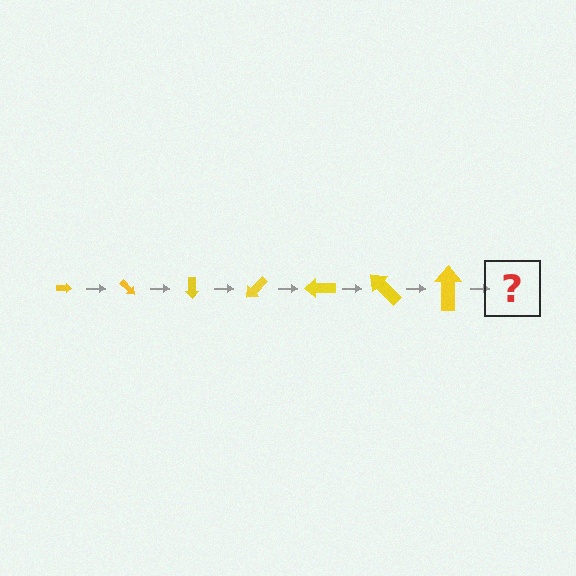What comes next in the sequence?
The next element should be an arrow, larger than the previous one and rotated 315 degrees from the start.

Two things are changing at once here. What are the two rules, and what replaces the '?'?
The two rules are that the arrow grows larger each step and it rotates 45 degrees each step. The '?' should be an arrow, larger than the previous one and rotated 315 degrees from the start.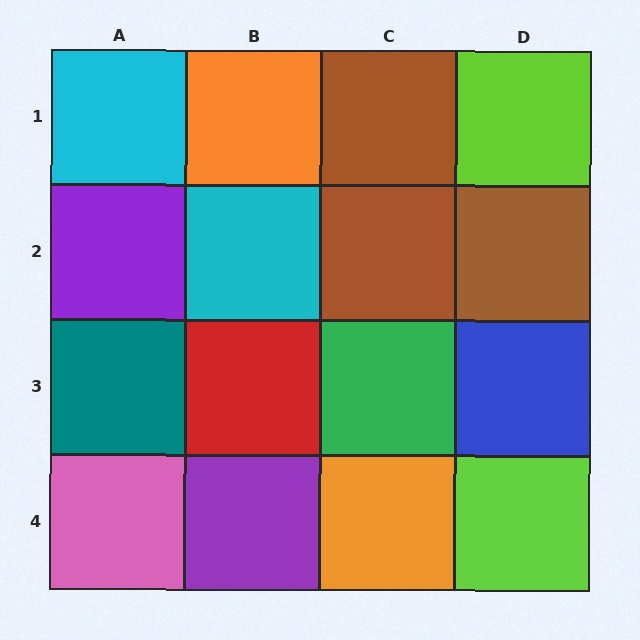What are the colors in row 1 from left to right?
Cyan, orange, brown, lime.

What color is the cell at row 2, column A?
Purple.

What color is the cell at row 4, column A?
Pink.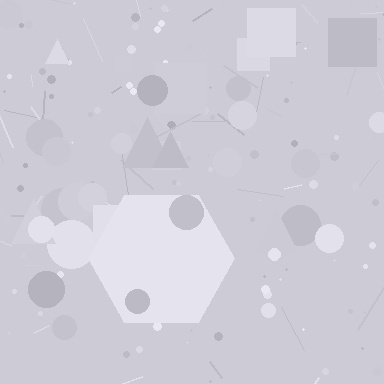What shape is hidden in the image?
A hexagon is hidden in the image.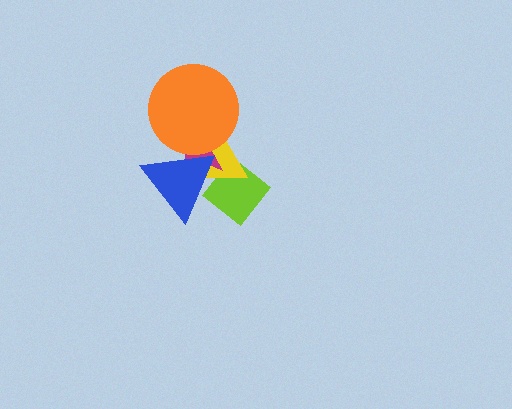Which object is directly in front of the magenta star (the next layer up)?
The blue triangle is directly in front of the magenta star.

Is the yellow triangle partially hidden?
Yes, it is partially covered by another shape.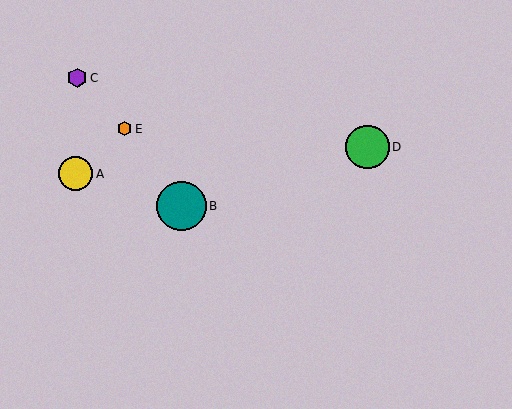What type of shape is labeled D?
Shape D is a green circle.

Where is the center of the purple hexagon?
The center of the purple hexagon is at (77, 78).